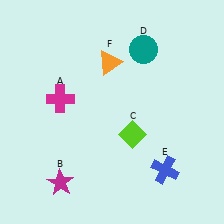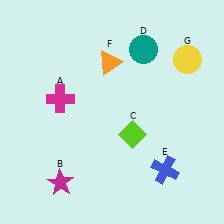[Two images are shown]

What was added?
A yellow circle (G) was added in Image 2.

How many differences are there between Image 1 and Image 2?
There is 1 difference between the two images.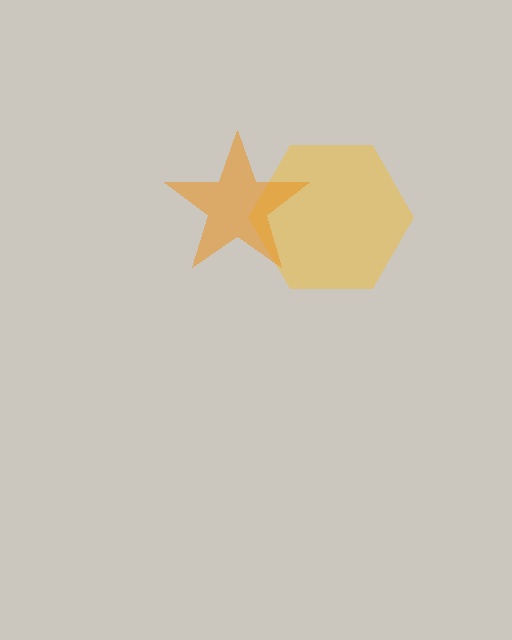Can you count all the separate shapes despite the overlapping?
Yes, there are 2 separate shapes.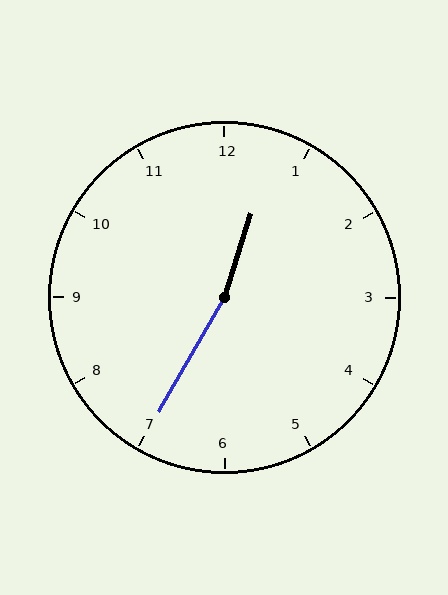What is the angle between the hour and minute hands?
Approximately 168 degrees.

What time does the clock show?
12:35.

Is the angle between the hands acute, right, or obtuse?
It is obtuse.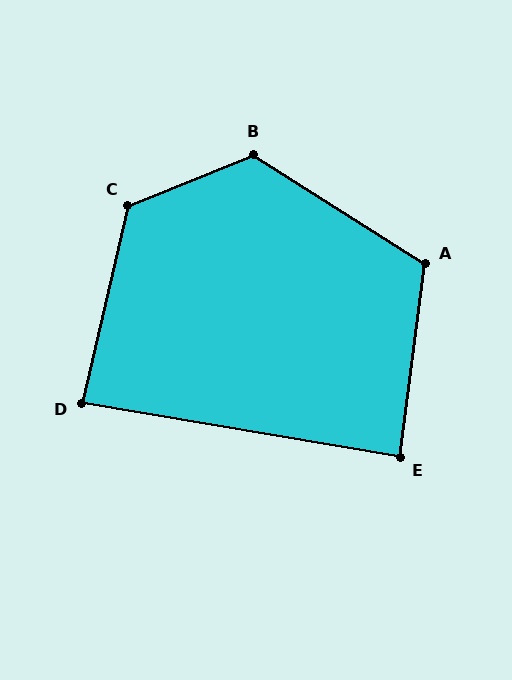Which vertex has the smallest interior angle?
D, at approximately 86 degrees.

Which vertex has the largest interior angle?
C, at approximately 125 degrees.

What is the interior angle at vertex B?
Approximately 125 degrees (obtuse).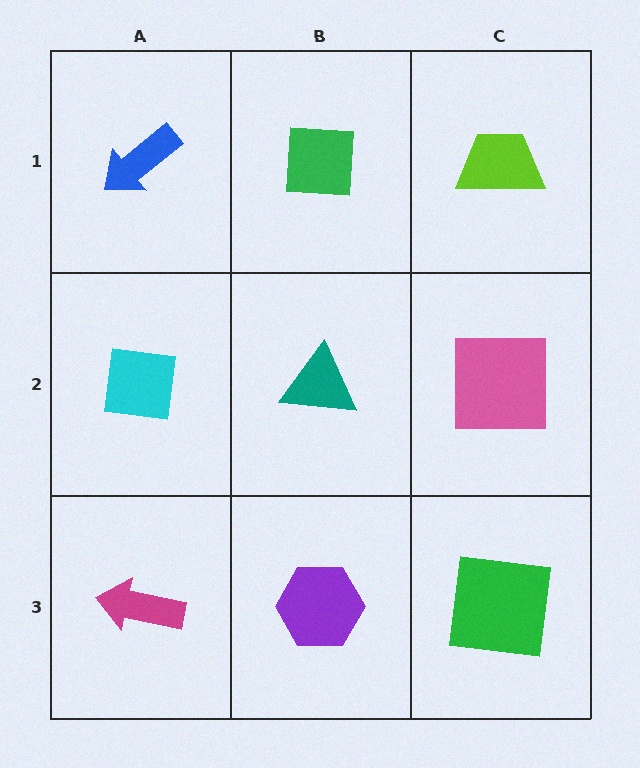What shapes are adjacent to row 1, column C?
A pink square (row 2, column C), a green square (row 1, column B).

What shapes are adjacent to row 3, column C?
A pink square (row 2, column C), a purple hexagon (row 3, column B).